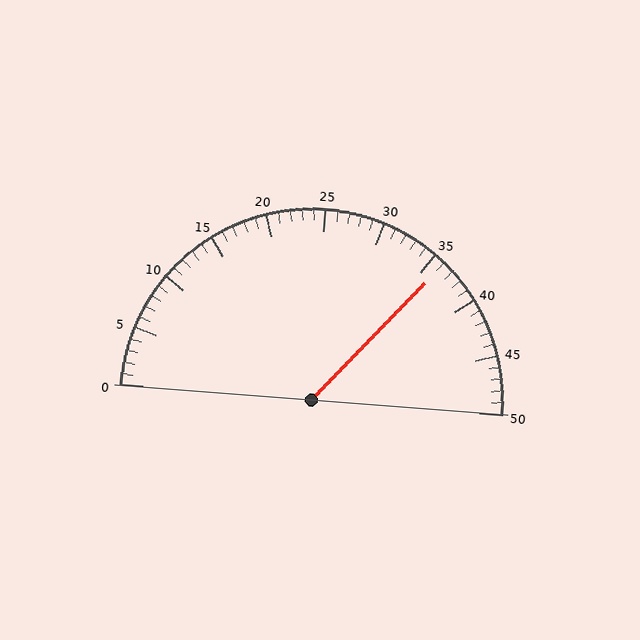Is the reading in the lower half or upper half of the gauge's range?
The reading is in the upper half of the range (0 to 50).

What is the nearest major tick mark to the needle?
The nearest major tick mark is 35.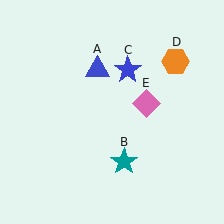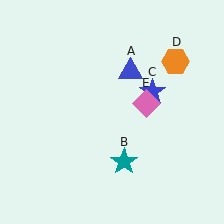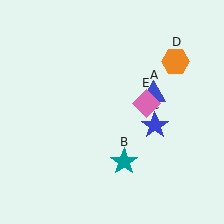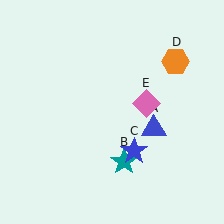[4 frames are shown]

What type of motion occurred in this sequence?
The blue triangle (object A), blue star (object C) rotated clockwise around the center of the scene.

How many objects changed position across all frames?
2 objects changed position: blue triangle (object A), blue star (object C).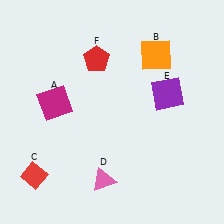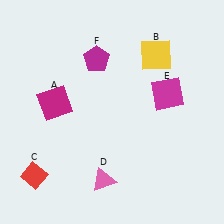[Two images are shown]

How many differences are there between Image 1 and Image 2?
There are 3 differences between the two images.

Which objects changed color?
B changed from orange to yellow. E changed from purple to magenta. F changed from red to magenta.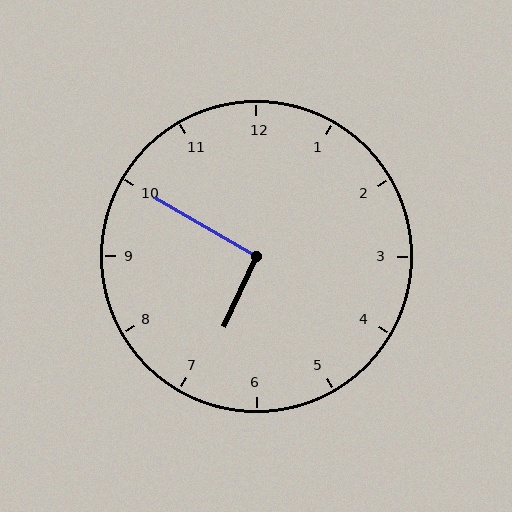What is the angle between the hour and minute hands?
Approximately 95 degrees.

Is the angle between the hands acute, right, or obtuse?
It is right.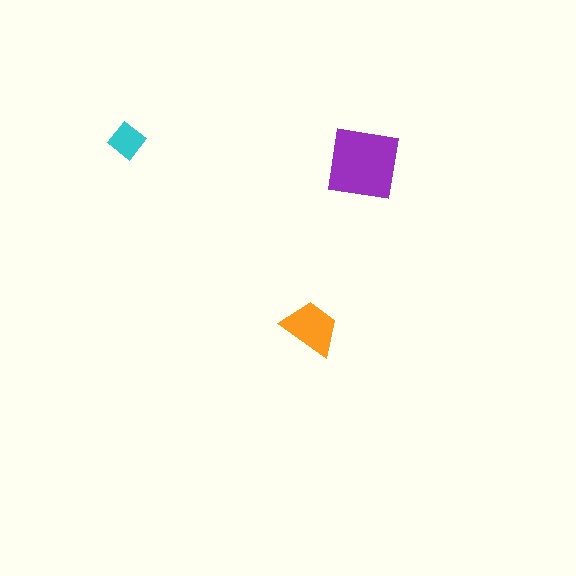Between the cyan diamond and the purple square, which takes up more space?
The purple square.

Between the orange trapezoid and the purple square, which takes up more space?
The purple square.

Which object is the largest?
The purple square.